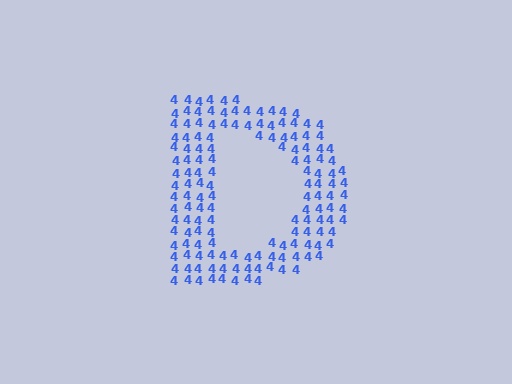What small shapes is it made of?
It is made of small digit 4's.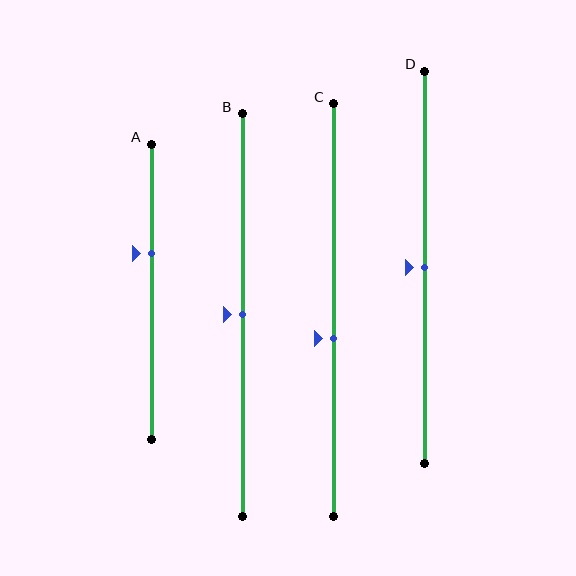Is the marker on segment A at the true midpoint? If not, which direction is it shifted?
No, the marker on segment A is shifted upward by about 13% of the segment length.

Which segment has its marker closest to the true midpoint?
Segment B has its marker closest to the true midpoint.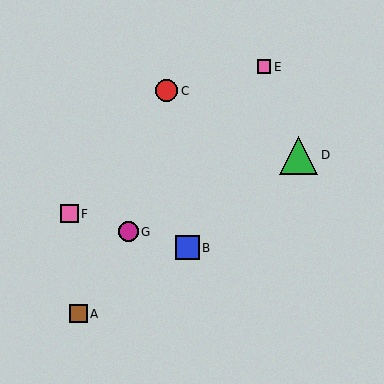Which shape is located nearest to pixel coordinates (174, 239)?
The blue square (labeled B) at (188, 248) is nearest to that location.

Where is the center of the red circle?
The center of the red circle is at (167, 91).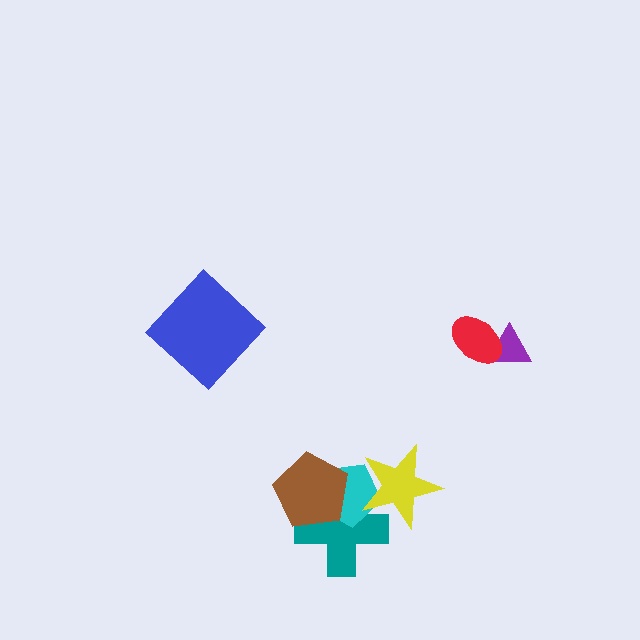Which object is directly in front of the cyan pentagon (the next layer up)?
The yellow star is directly in front of the cyan pentagon.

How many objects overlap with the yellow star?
2 objects overlap with the yellow star.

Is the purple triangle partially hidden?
Yes, it is partially covered by another shape.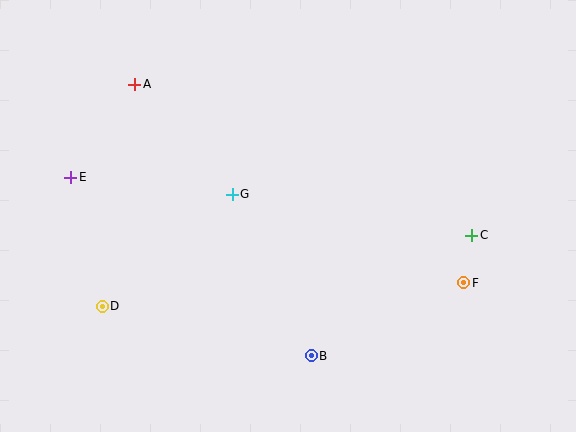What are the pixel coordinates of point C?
Point C is at (472, 235).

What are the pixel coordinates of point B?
Point B is at (311, 356).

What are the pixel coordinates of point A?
Point A is at (135, 84).